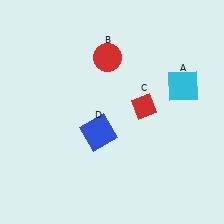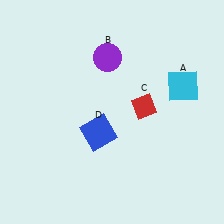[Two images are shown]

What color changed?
The circle (B) changed from red in Image 1 to purple in Image 2.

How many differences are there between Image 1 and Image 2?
There is 1 difference between the two images.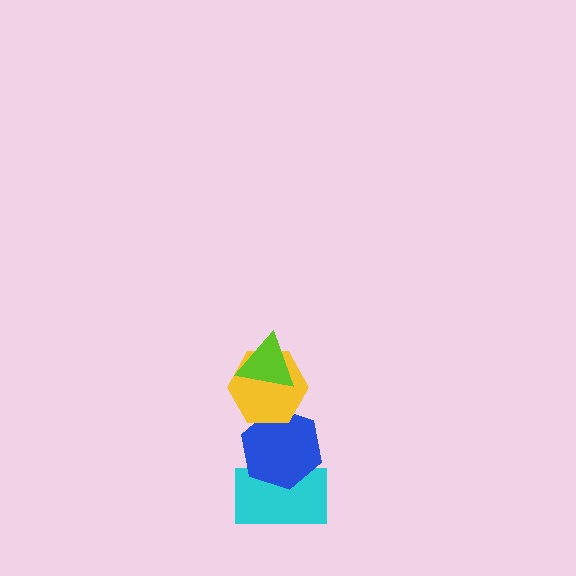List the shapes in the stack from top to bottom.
From top to bottom: the lime triangle, the yellow hexagon, the blue hexagon, the cyan rectangle.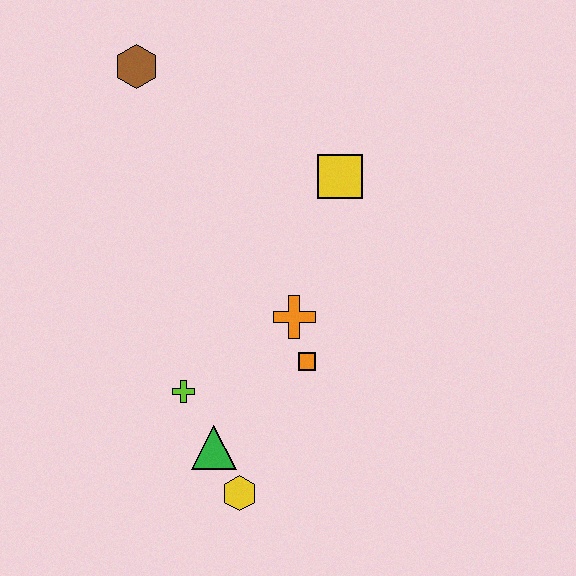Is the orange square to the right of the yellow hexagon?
Yes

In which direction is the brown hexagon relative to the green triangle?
The brown hexagon is above the green triangle.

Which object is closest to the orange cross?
The orange square is closest to the orange cross.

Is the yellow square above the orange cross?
Yes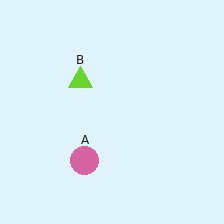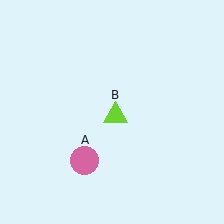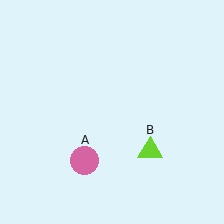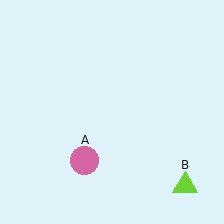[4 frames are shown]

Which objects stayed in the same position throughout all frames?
Pink circle (object A) remained stationary.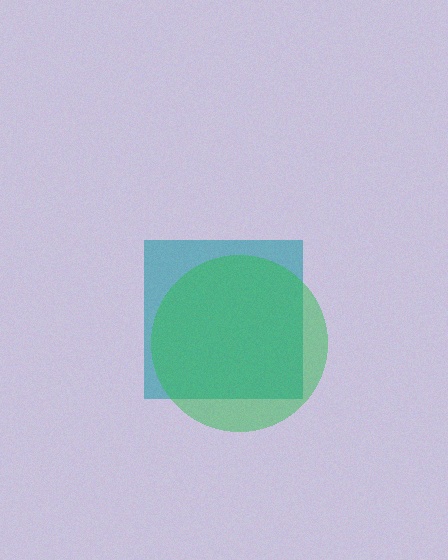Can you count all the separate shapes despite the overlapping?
Yes, there are 2 separate shapes.